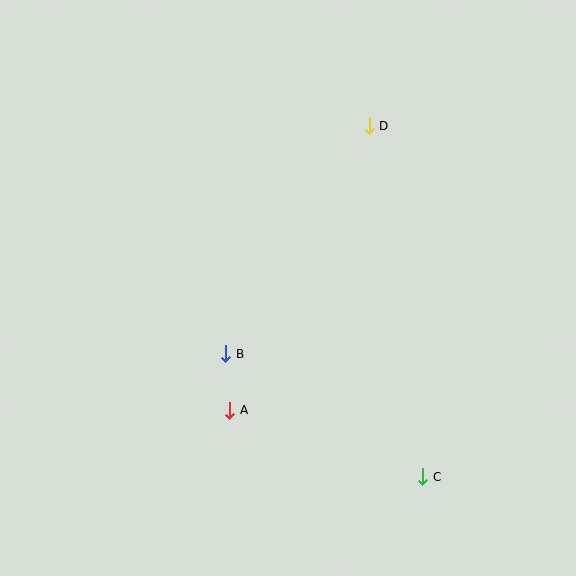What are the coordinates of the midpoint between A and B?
The midpoint between A and B is at (228, 382).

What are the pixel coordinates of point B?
Point B is at (226, 354).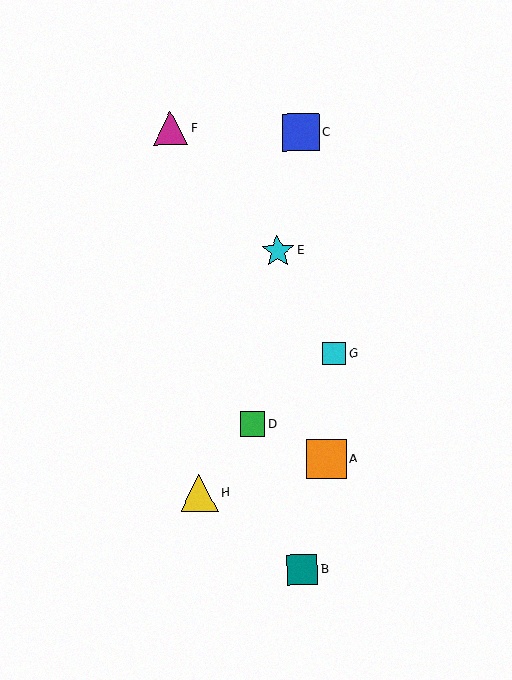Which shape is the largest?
The orange square (labeled A) is the largest.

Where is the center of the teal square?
The center of the teal square is at (302, 569).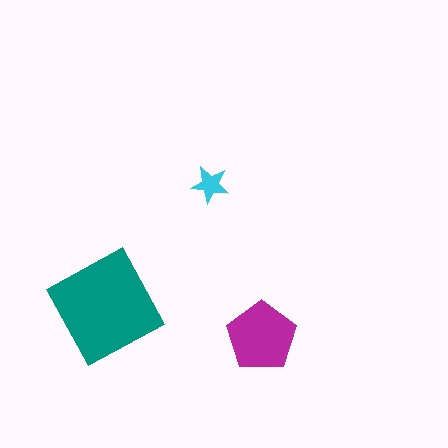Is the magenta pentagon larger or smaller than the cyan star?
Larger.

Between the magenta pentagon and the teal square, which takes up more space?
The teal square.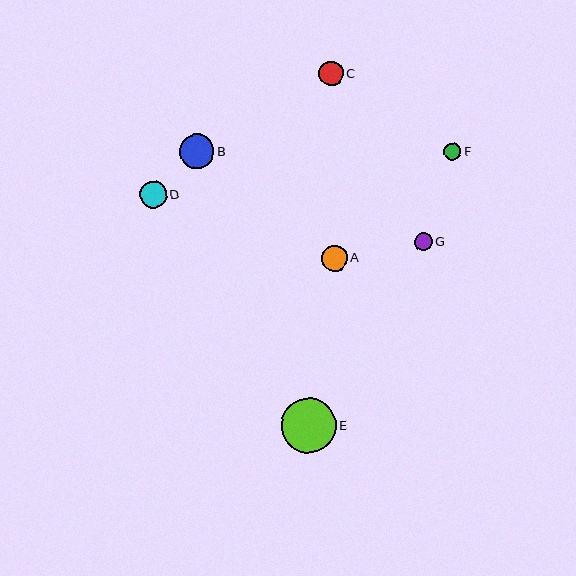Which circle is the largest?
Circle E is the largest with a size of approximately 55 pixels.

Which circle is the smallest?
Circle F is the smallest with a size of approximately 17 pixels.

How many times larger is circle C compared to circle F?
Circle C is approximately 1.4 times the size of circle F.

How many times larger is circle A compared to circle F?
Circle A is approximately 1.5 times the size of circle F.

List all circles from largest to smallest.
From largest to smallest: E, B, D, A, C, G, F.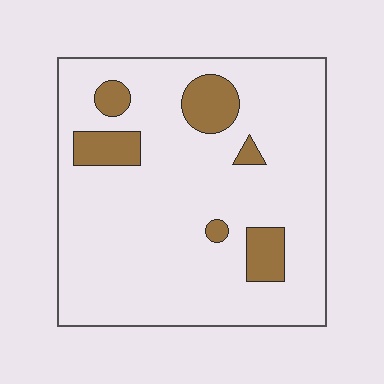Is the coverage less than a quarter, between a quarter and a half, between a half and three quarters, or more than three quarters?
Less than a quarter.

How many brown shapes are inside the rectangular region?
6.